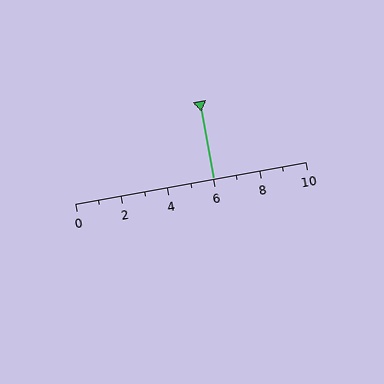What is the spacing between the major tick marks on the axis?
The major ticks are spaced 2 apart.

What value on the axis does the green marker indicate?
The marker indicates approximately 6.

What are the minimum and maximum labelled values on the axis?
The axis runs from 0 to 10.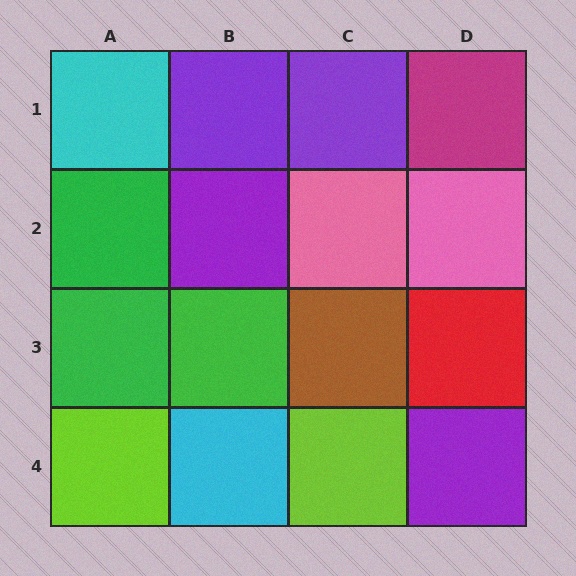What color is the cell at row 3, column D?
Red.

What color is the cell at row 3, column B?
Green.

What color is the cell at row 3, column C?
Brown.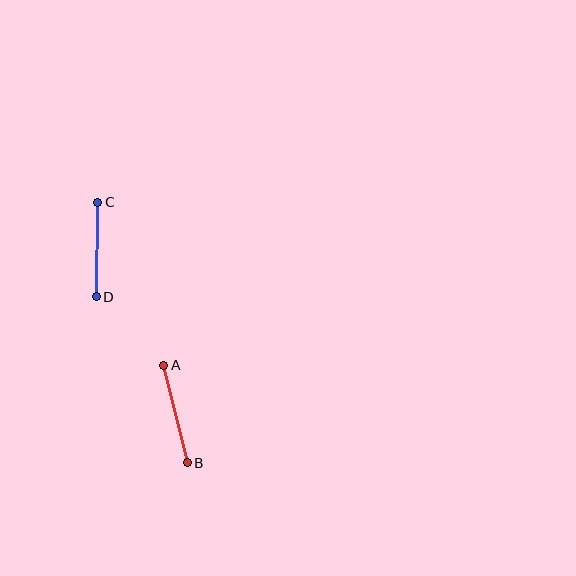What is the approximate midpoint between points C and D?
The midpoint is at approximately (97, 250) pixels.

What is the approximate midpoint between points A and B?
The midpoint is at approximately (175, 414) pixels.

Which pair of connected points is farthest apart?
Points A and B are farthest apart.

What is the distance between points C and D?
The distance is approximately 95 pixels.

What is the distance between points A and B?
The distance is approximately 100 pixels.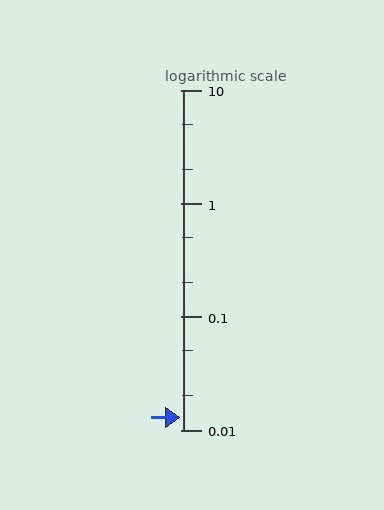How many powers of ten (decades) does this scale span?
The scale spans 3 decades, from 0.01 to 10.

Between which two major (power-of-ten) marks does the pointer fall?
The pointer is between 0.01 and 0.1.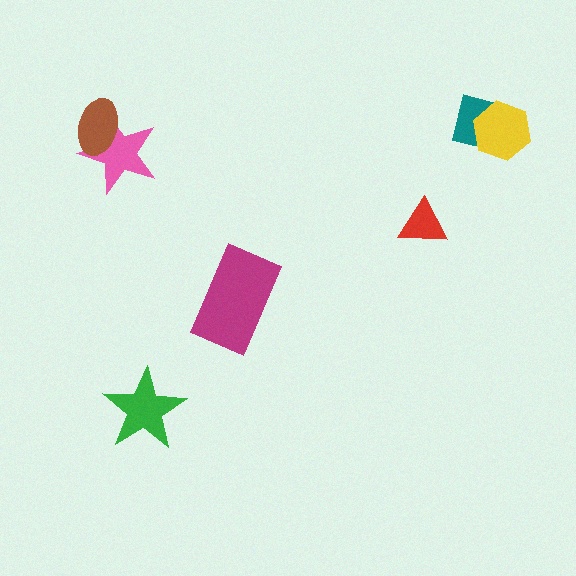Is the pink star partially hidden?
Yes, it is partially covered by another shape.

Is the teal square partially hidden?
Yes, it is partially covered by another shape.